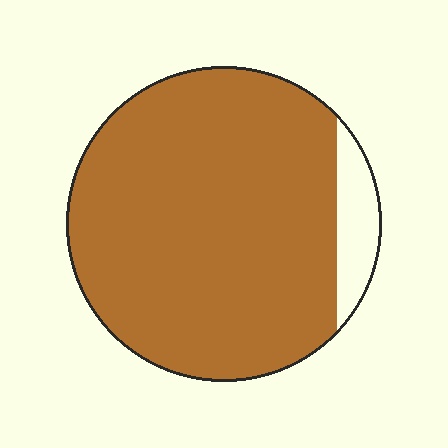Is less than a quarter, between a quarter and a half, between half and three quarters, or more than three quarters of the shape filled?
More than three quarters.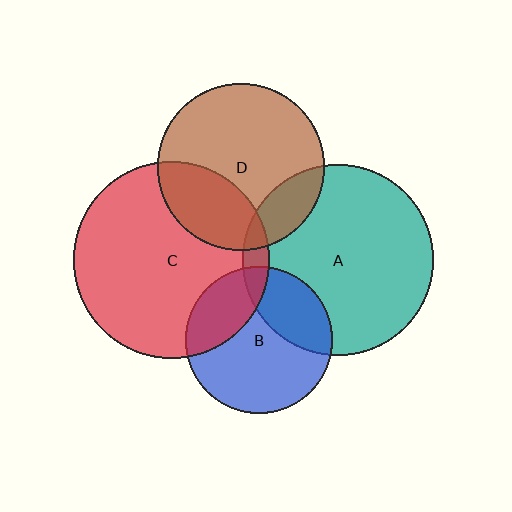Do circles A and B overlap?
Yes.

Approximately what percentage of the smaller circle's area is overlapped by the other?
Approximately 30%.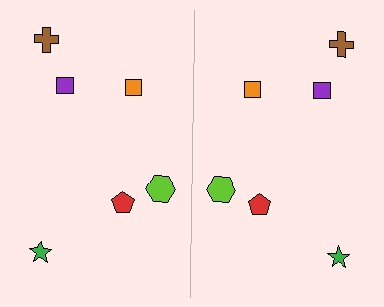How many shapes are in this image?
There are 12 shapes in this image.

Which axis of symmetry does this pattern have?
The pattern has a vertical axis of symmetry running through the center of the image.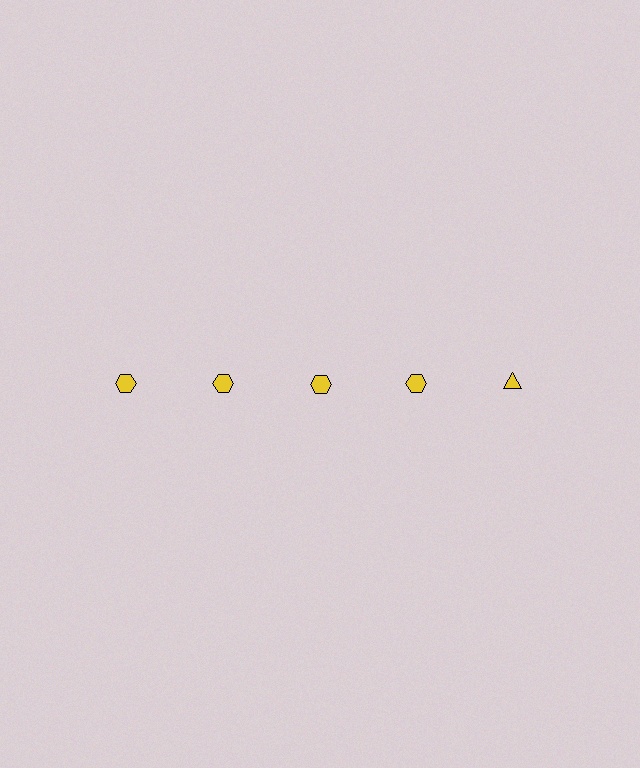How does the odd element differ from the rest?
It has a different shape: triangle instead of hexagon.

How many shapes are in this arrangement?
There are 5 shapes arranged in a grid pattern.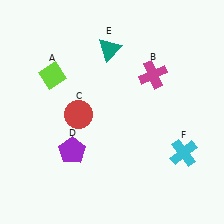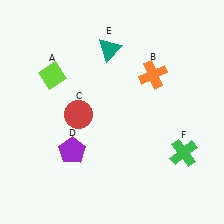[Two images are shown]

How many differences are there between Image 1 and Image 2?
There are 2 differences between the two images.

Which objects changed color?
B changed from magenta to orange. F changed from cyan to green.